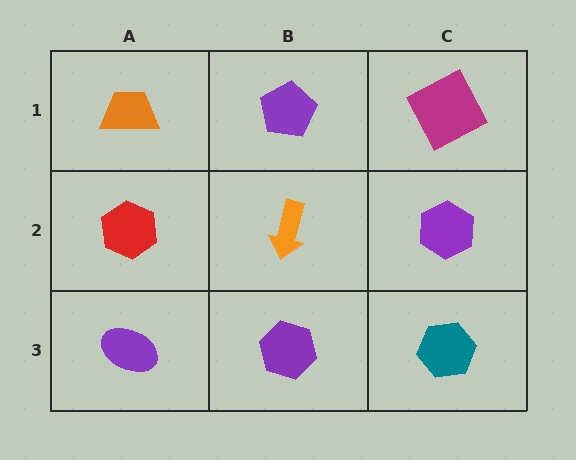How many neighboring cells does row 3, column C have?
2.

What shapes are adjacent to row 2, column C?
A magenta square (row 1, column C), a teal hexagon (row 3, column C), an orange arrow (row 2, column B).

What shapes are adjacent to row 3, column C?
A purple hexagon (row 2, column C), a purple hexagon (row 3, column B).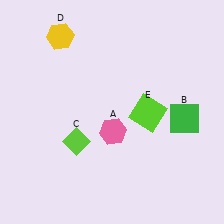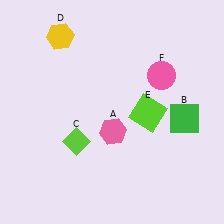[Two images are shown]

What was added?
A pink circle (F) was added in Image 2.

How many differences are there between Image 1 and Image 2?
There is 1 difference between the two images.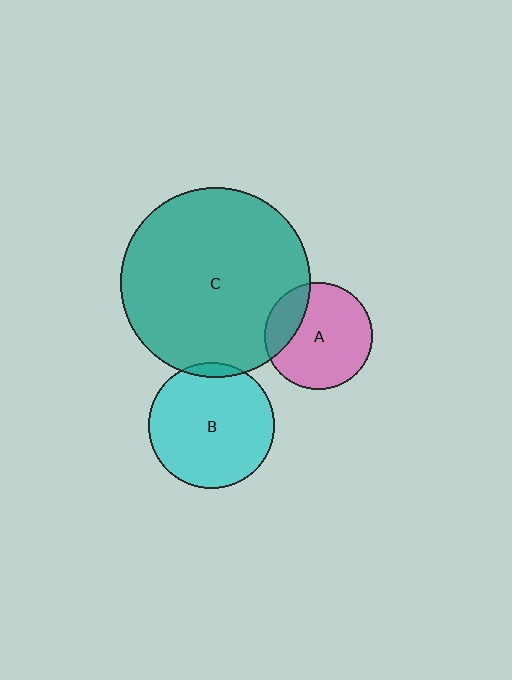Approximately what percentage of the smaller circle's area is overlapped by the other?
Approximately 5%.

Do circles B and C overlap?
Yes.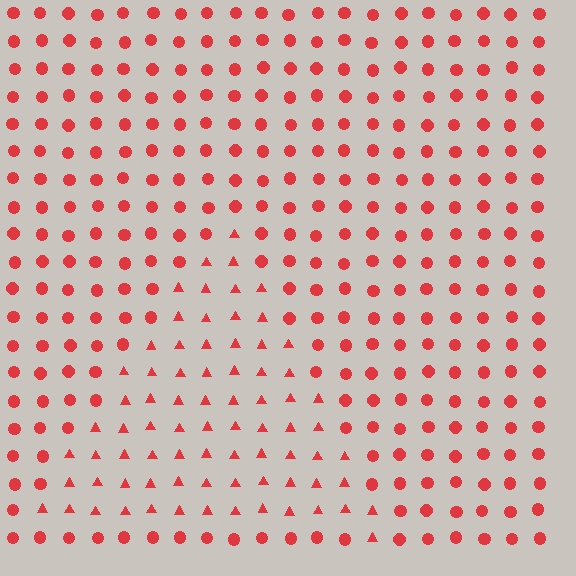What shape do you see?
I see a triangle.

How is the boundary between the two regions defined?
The boundary is defined by a change in element shape: triangles inside vs. circles outside. All elements share the same color and spacing.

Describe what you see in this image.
The image is filled with small red elements arranged in a uniform grid. A triangle-shaped region contains triangles, while the surrounding area contains circles. The boundary is defined purely by the change in element shape.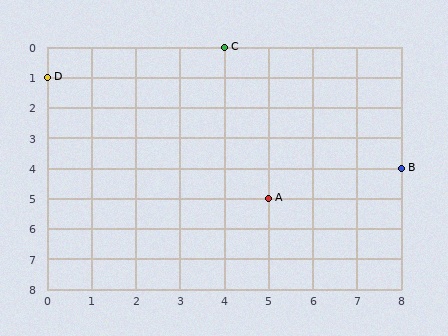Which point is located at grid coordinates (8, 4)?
Point B is at (8, 4).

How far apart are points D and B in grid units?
Points D and B are 8 columns and 3 rows apart (about 8.5 grid units diagonally).